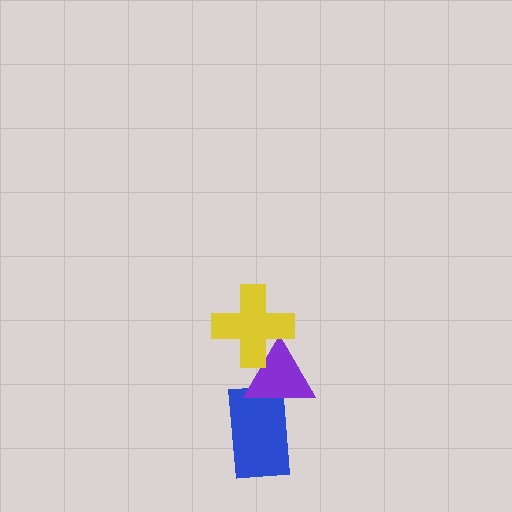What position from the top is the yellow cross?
The yellow cross is 1st from the top.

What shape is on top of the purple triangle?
The yellow cross is on top of the purple triangle.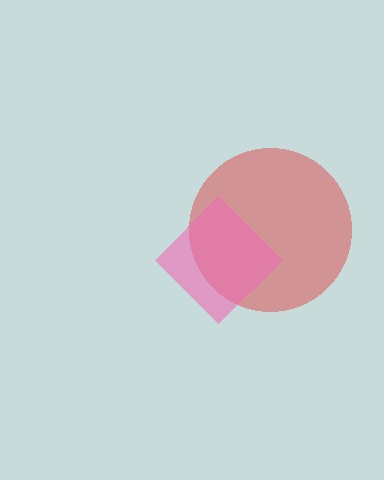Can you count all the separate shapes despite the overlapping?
Yes, there are 2 separate shapes.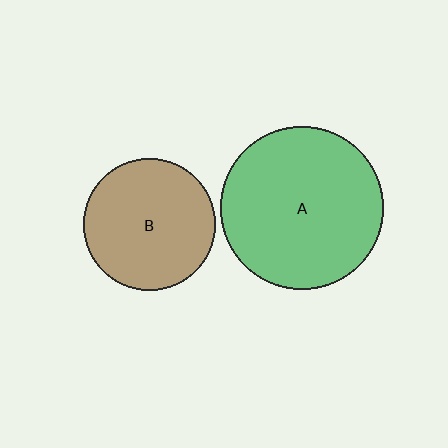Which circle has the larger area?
Circle A (green).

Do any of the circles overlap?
No, none of the circles overlap.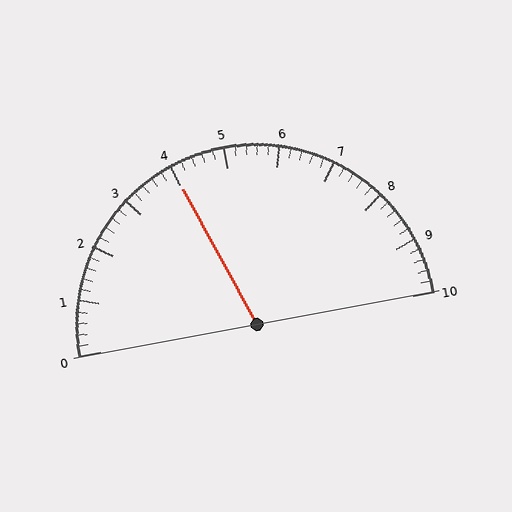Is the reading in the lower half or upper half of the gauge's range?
The reading is in the lower half of the range (0 to 10).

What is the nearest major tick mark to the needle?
The nearest major tick mark is 4.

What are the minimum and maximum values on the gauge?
The gauge ranges from 0 to 10.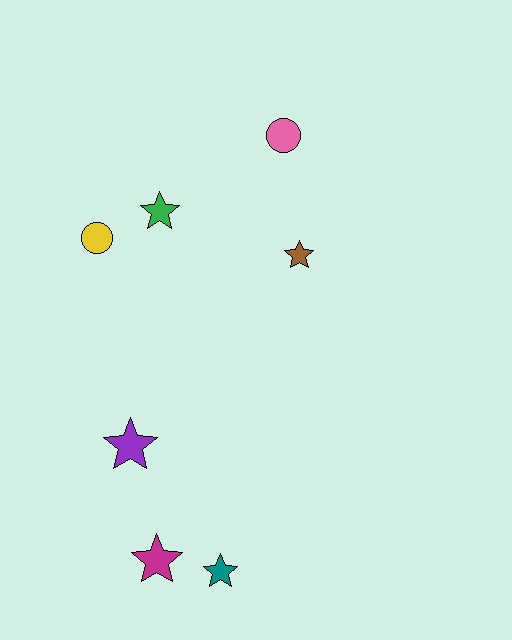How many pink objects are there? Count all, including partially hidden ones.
There is 1 pink object.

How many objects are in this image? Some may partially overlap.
There are 7 objects.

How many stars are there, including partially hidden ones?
There are 5 stars.